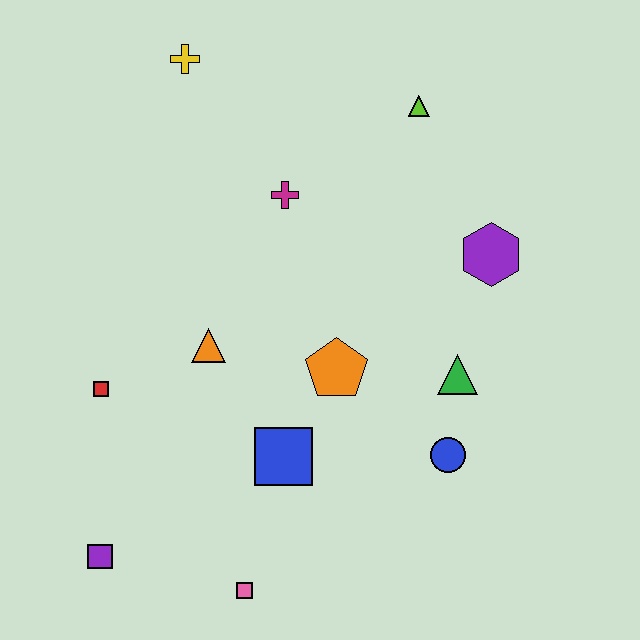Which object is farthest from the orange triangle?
The lime triangle is farthest from the orange triangle.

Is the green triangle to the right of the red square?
Yes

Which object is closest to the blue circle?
The green triangle is closest to the blue circle.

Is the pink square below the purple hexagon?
Yes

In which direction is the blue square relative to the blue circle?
The blue square is to the left of the blue circle.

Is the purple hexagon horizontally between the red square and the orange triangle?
No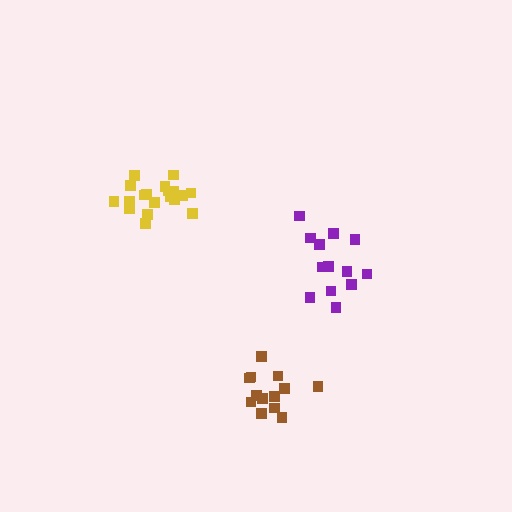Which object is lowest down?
The brown cluster is bottommost.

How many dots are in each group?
Group 1: 13 dots, Group 2: 19 dots, Group 3: 13 dots (45 total).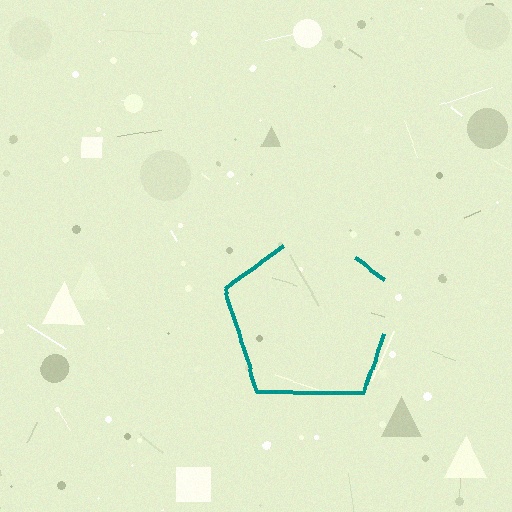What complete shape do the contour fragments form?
The contour fragments form a pentagon.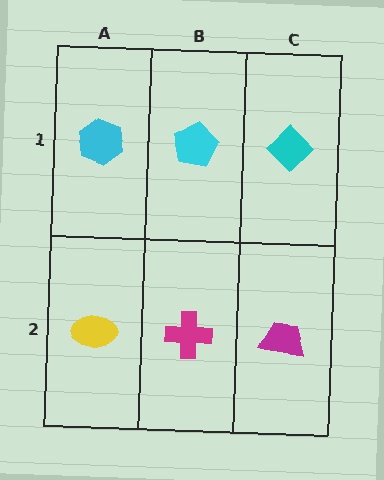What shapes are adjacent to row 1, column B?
A magenta cross (row 2, column B), a cyan hexagon (row 1, column A), a cyan diamond (row 1, column C).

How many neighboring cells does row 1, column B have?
3.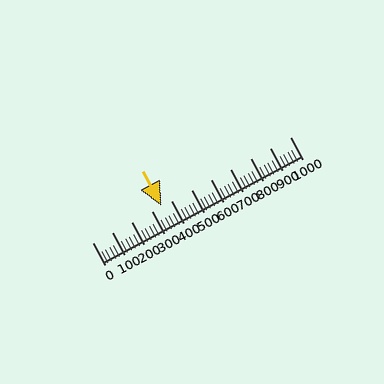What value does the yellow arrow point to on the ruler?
The yellow arrow points to approximately 352.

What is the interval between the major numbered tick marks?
The major tick marks are spaced 100 units apart.